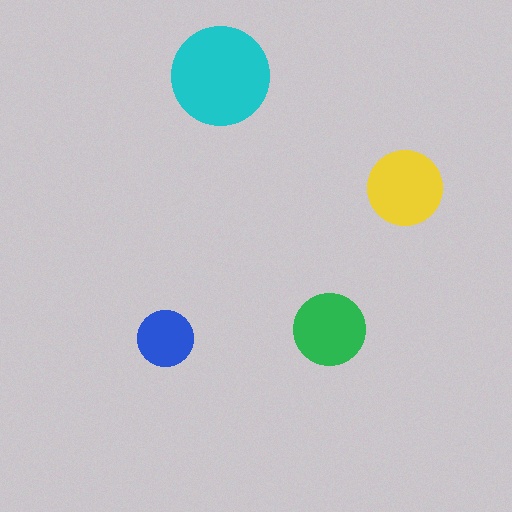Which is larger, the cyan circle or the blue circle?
The cyan one.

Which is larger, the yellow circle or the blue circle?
The yellow one.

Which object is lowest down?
The blue circle is bottommost.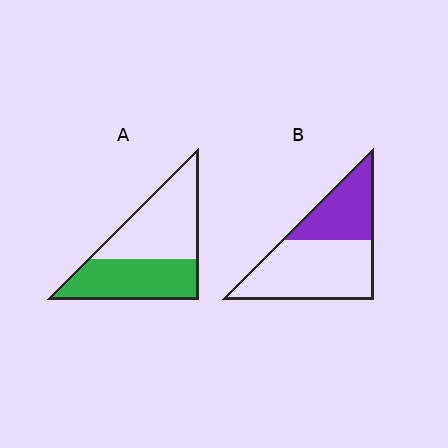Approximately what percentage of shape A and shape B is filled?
A is approximately 45% and B is approximately 35%.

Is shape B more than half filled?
No.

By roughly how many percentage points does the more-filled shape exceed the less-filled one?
By roughly 10 percentage points (A over B).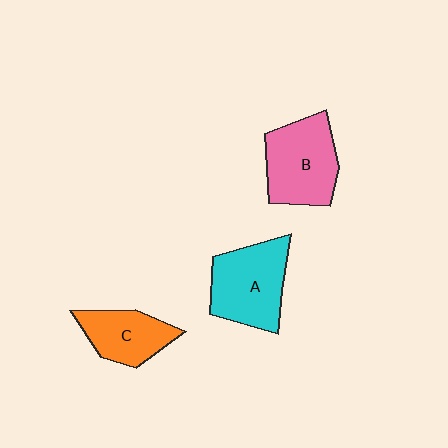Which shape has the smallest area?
Shape C (orange).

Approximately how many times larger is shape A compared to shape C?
Approximately 1.4 times.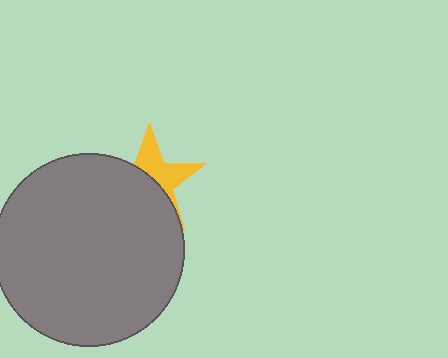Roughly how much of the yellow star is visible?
A small part of it is visible (roughly 42%).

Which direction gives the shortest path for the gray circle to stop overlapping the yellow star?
Moving toward the lower-left gives the shortest separation.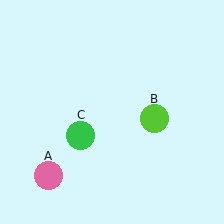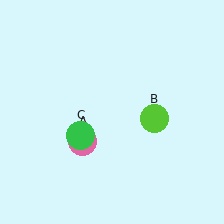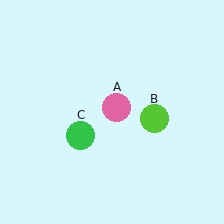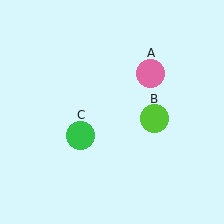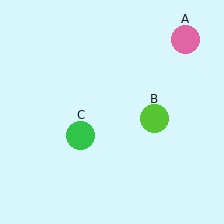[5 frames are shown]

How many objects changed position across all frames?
1 object changed position: pink circle (object A).